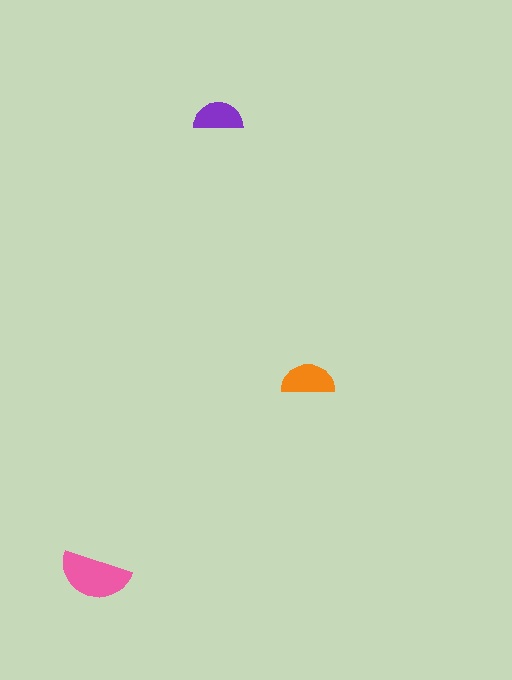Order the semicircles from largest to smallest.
the pink one, the orange one, the purple one.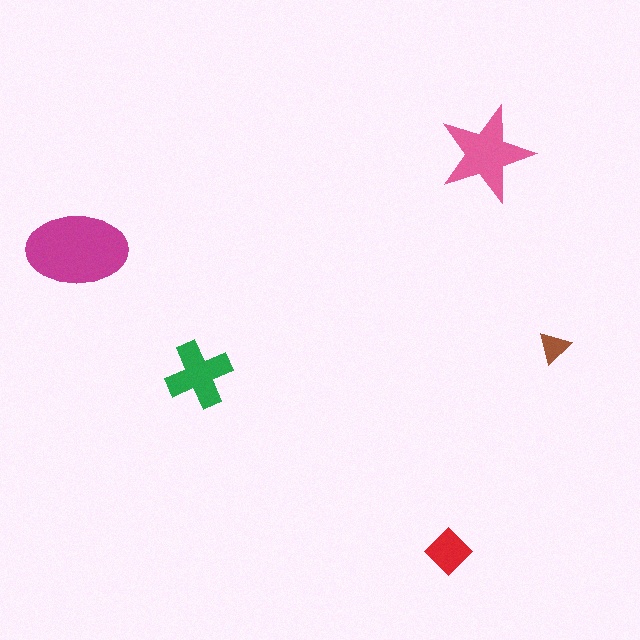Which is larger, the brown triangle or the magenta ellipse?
The magenta ellipse.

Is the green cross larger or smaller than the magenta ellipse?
Smaller.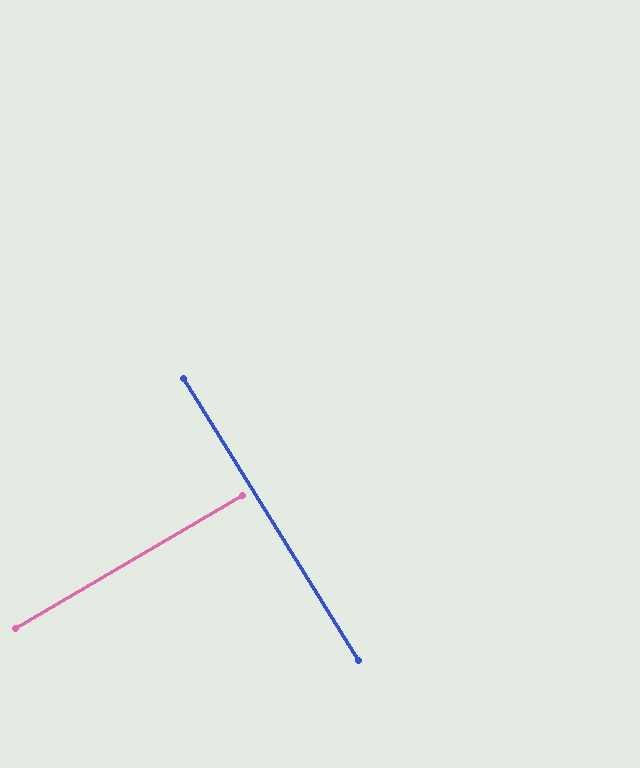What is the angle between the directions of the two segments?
Approximately 89 degrees.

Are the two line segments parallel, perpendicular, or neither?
Perpendicular — they meet at approximately 89°.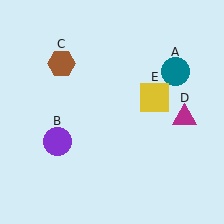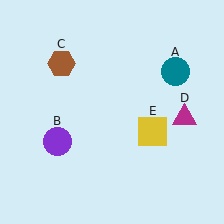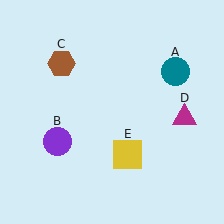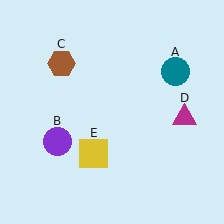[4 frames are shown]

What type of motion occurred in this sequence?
The yellow square (object E) rotated clockwise around the center of the scene.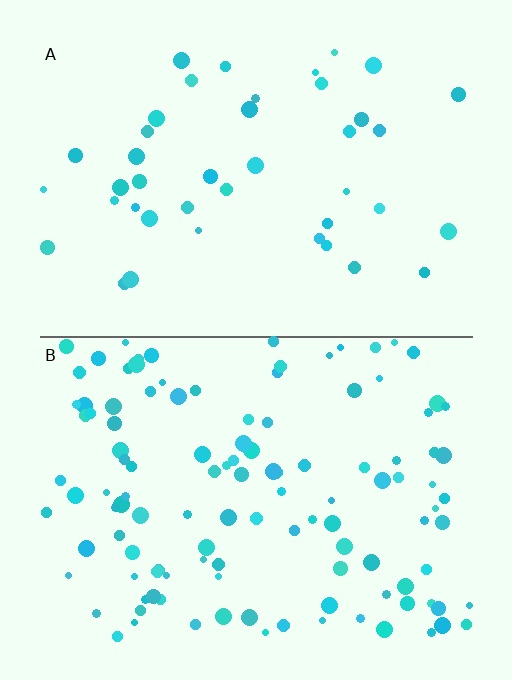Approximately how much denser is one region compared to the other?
Approximately 2.8× — region B over region A.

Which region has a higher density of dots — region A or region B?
B (the bottom).